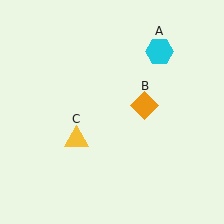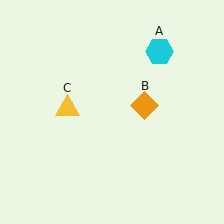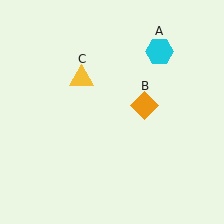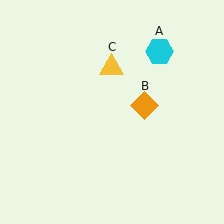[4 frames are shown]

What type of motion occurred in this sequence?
The yellow triangle (object C) rotated clockwise around the center of the scene.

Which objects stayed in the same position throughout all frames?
Cyan hexagon (object A) and orange diamond (object B) remained stationary.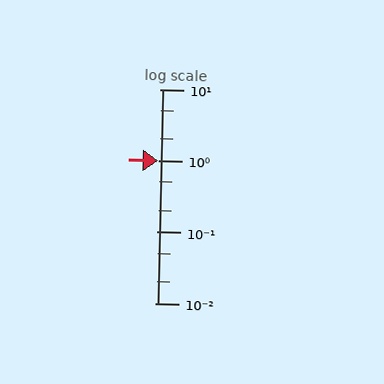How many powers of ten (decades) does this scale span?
The scale spans 3 decades, from 0.01 to 10.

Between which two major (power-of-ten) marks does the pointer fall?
The pointer is between 0.1 and 1.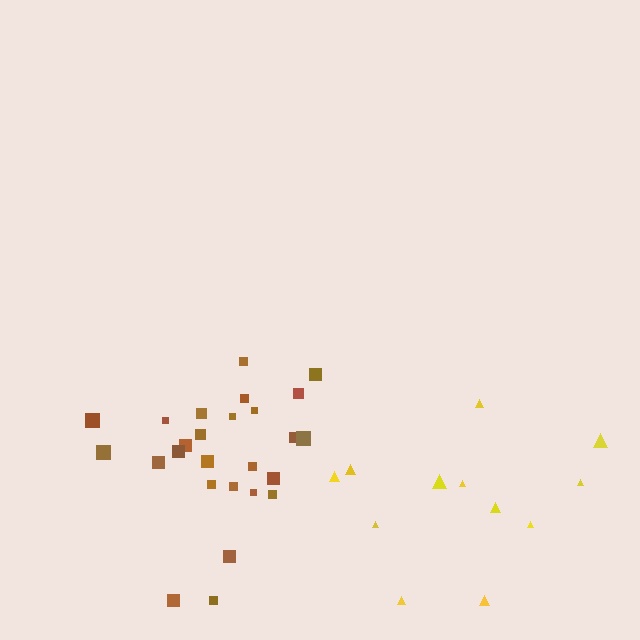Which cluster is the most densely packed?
Brown.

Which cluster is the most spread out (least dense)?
Yellow.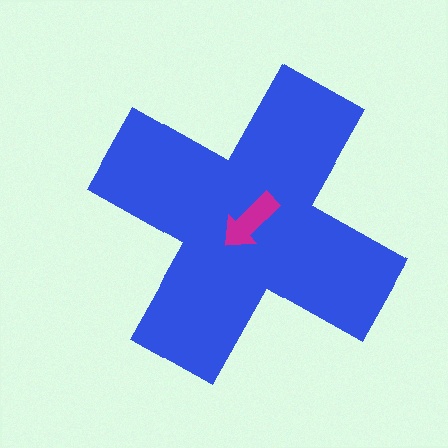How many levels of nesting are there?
2.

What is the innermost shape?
The magenta arrow.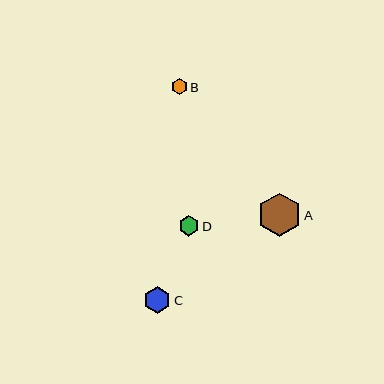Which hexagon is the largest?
Hexagon A is the largest with a size of approximately 43 pixels.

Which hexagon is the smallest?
Hexagon B is the smallest with a size of approximately 15 pixels.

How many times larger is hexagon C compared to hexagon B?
Hexagon C is approximately 1.8 times the size of hexagon B.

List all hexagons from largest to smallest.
From largest to smallest: A, C, D, B.